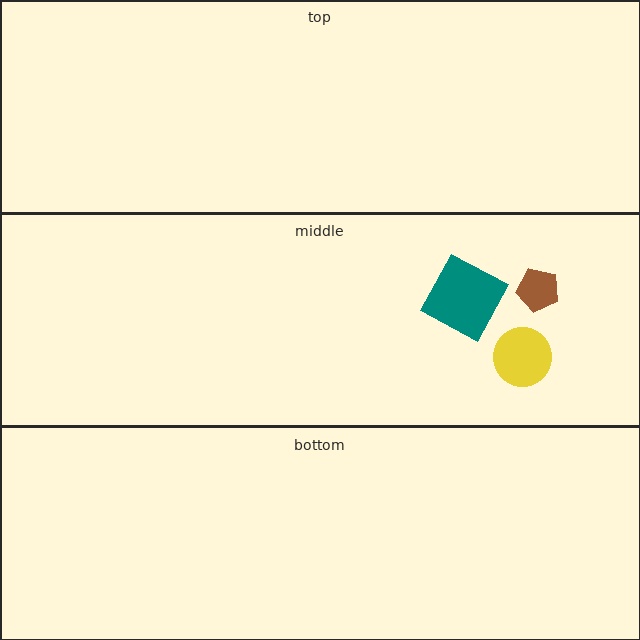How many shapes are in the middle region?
3.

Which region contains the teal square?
The middle region.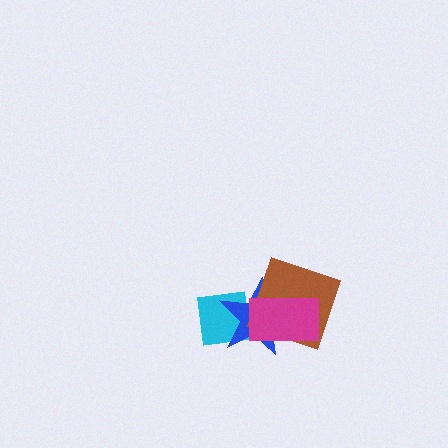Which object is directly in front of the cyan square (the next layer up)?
The blue star is directly in front of the cyan square.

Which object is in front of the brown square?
The magenta rectangle is in front of the brown square.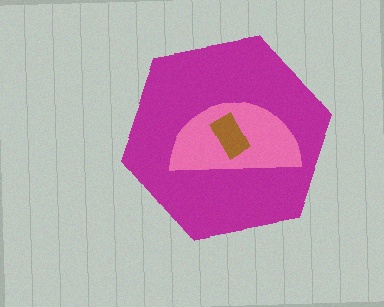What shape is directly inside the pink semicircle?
The brown rectangle.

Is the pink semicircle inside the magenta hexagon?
Yes.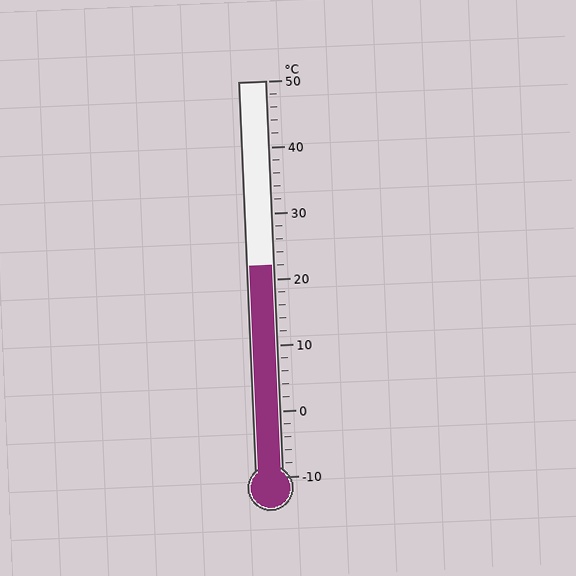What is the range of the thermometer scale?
The thermometer scale ranges from -10°C to 50°C.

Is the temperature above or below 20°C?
The temperature is above 20°C.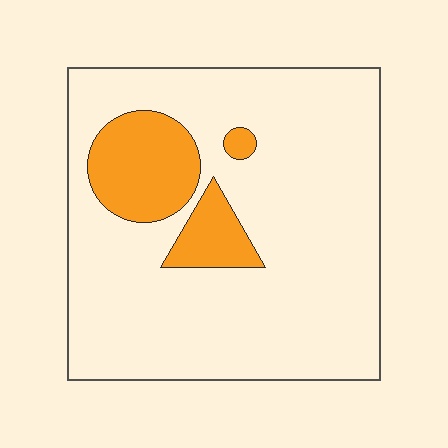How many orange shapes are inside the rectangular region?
3.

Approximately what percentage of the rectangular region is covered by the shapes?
Approximately 15%.